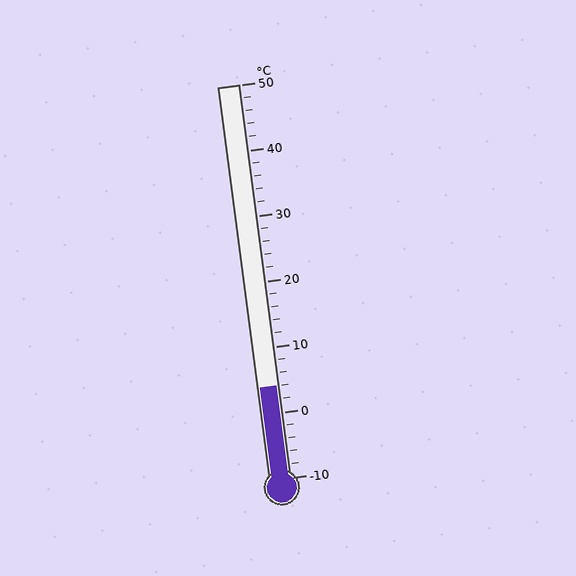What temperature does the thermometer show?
The thermometer shows approximately 4°C.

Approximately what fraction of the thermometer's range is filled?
The thermometer is filled to approximately 25% of its range.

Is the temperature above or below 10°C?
The temperature is below 10°C.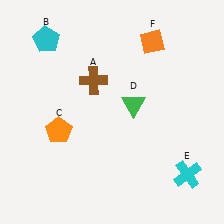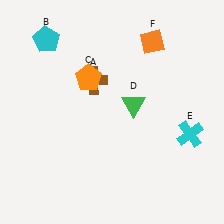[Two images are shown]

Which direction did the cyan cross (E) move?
The cyan cross (E) moved up.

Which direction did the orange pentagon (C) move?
The orange pentagon (C) moved up.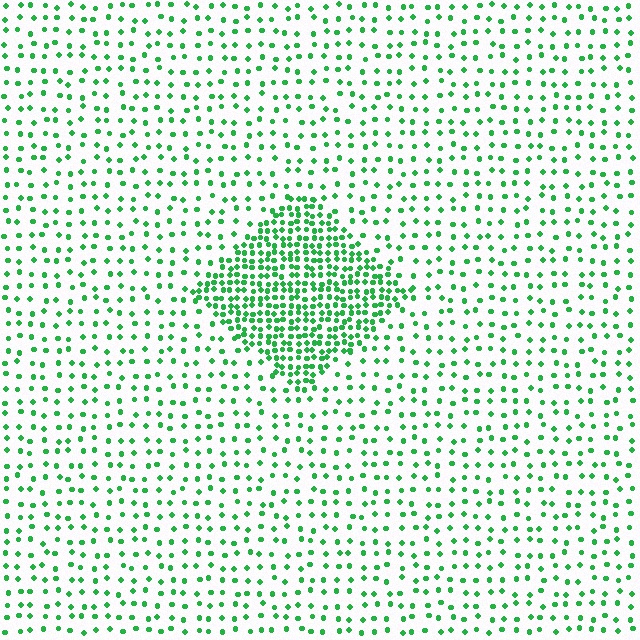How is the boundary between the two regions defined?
The boundary is defined by a change in element density (approximately 2.8x ratio). All elements are the same color, size, and shape.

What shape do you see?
I see a diamond.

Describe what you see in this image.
The image contains small green elements arranged at two different densities. A diamond-shaped region is visible where the elements are more densely packed than the surrounding area.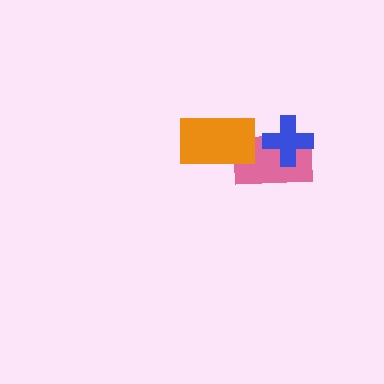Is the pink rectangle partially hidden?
Yes, it is partially covered by another shape.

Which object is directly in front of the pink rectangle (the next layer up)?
The orange rectangle is directly in front of the pink rectangle.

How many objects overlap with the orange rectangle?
1 object overlaps with the orange rectangle.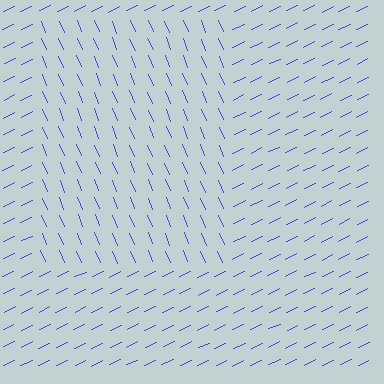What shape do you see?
I see a rectangle.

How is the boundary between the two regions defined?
The boundary is defined purely by a change in line orientation (approximately 87 degrees difference). All lines are the same color and thickness.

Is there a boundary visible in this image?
Yes, there is a texture boundary formed by a change in line orientation.